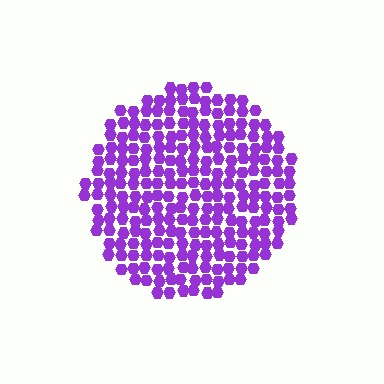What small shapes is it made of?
It is made of small hexagons.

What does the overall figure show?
The overall figure shows a circle.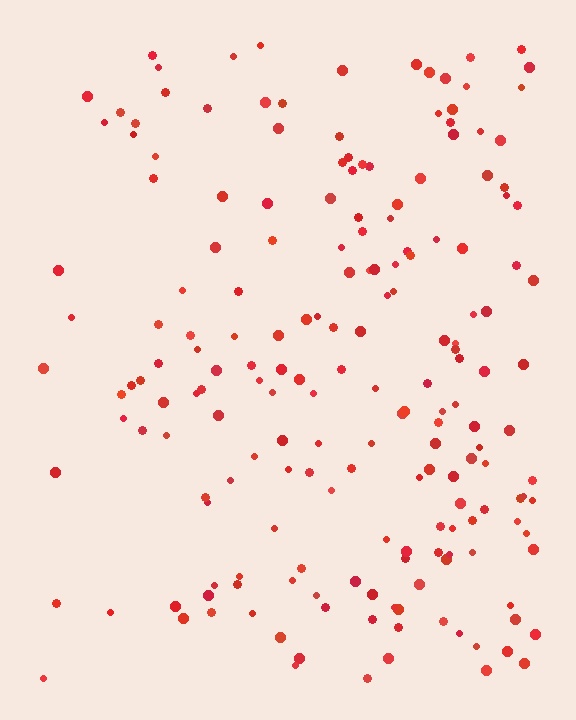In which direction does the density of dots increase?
From left to right, with the right side densest.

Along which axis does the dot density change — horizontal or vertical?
Horizontal.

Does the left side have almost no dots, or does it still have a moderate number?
Still a moderate number, just noticeably fewer than the right.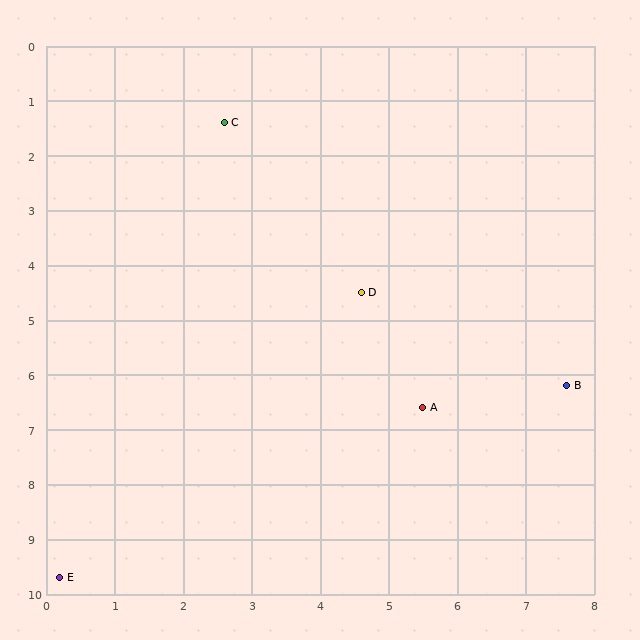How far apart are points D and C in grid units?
Points D and C are about 3.7 grid units apart.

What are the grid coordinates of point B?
Point B is at approximately (7.6, 6.2).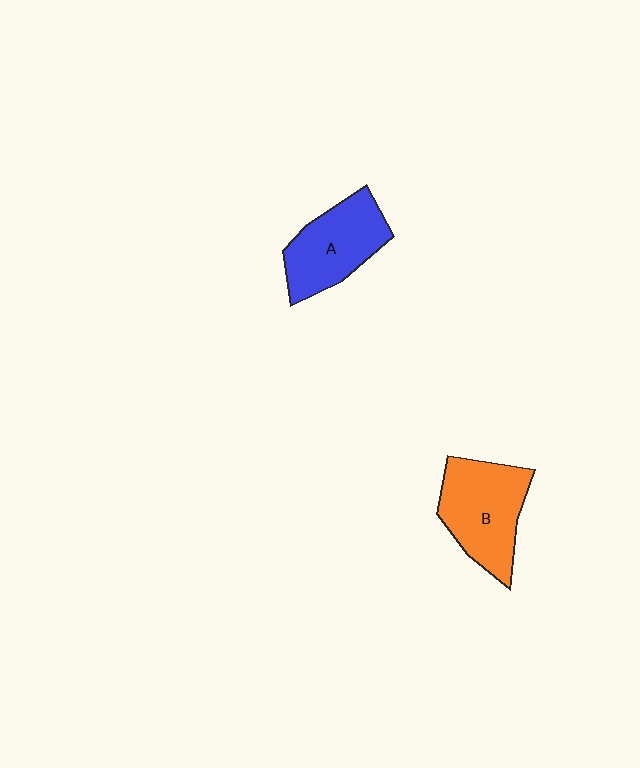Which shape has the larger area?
Shape B (orange).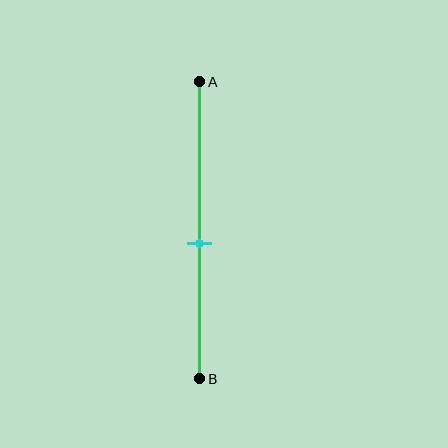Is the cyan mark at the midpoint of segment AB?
No, the mark is at about 55% from A, not at the 50% midpoint.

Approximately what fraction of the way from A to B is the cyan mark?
The cyan mark is approximately 55% of the way from A to B.